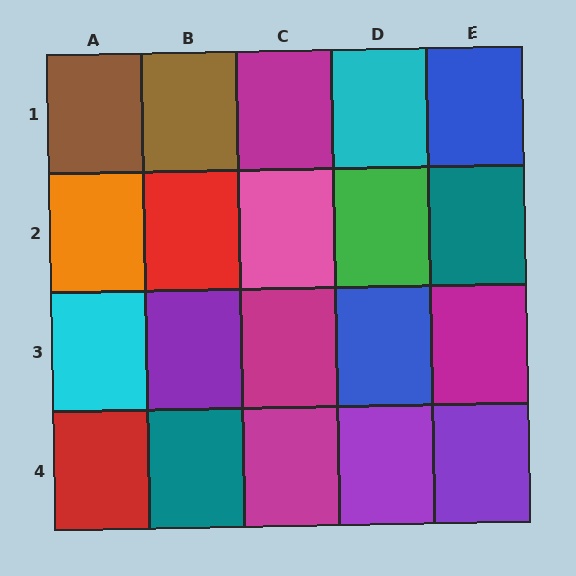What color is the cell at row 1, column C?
Magenta.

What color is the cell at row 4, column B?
Teal.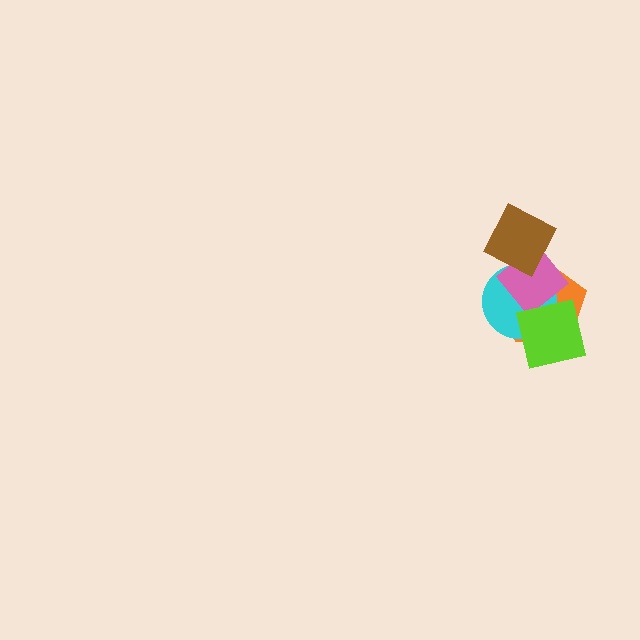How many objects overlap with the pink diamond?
4 objects overlap with the pink diamond.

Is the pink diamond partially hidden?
Yes, it is partially covered by another shape.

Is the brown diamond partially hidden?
No, no other shape covers it.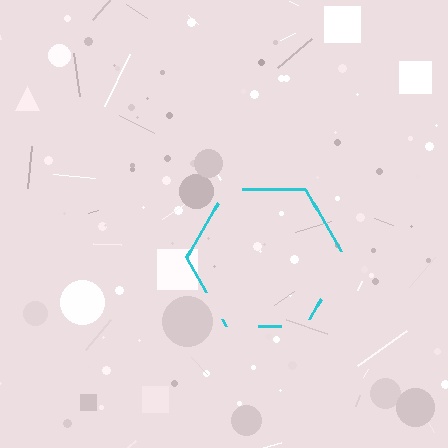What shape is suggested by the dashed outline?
The dashed outline suggests a hexagon.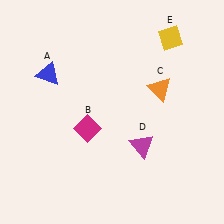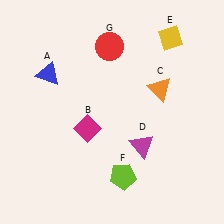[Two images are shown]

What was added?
A lime pentagon (F), a red circle (G) were added in Image 2.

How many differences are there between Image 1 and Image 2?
There are 2 differences between the two images.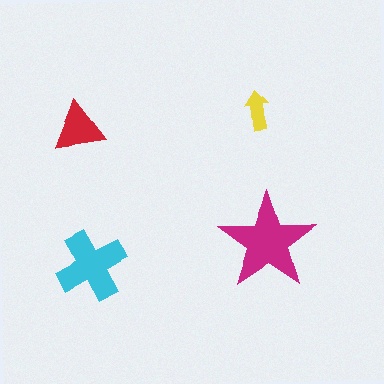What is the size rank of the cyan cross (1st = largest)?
2nd.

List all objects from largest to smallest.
The magenta star, the cyan cross, the red triangle, the yellow arrow.